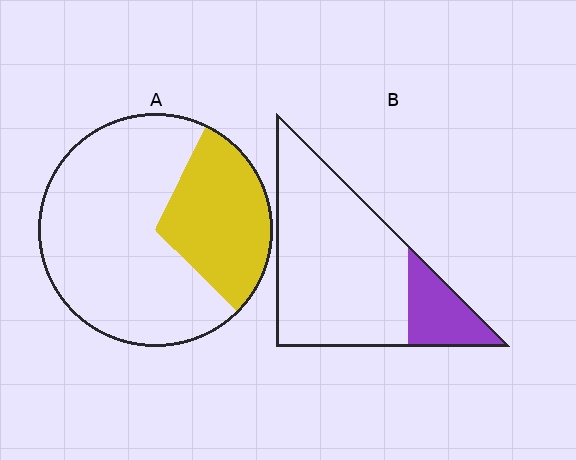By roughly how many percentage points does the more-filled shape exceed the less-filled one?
By roughly 10 percentage points (A over B).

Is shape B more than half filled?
No.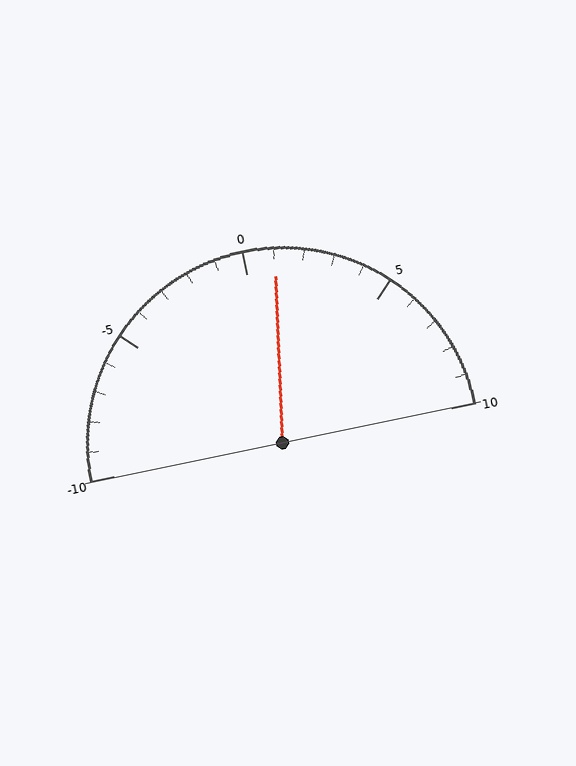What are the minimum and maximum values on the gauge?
The gauge ranges from -10 to 10.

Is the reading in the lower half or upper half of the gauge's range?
The reading is in the upper half of the range (-10 to 10).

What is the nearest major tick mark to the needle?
The nearest major tick mark is 0.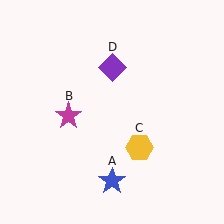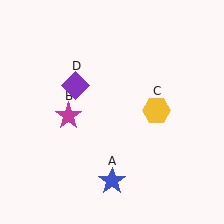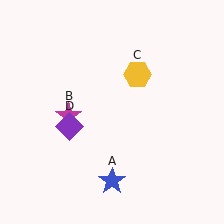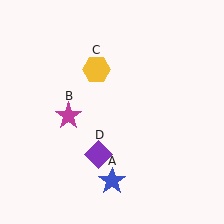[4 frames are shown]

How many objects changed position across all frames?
2 objects changed position: yellow hexagon (object C), purple diamond (object D).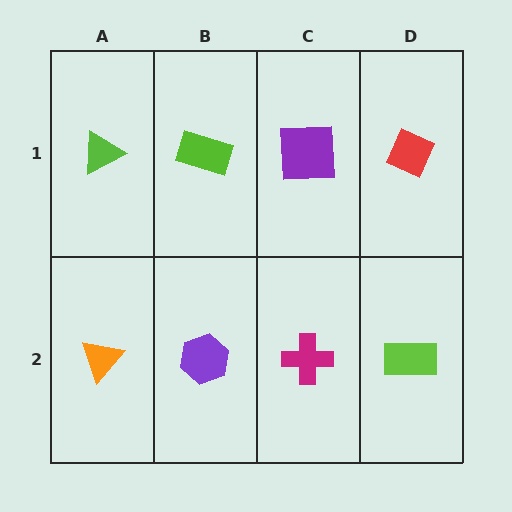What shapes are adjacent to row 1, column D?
A lime rectangle (row 2, column D), a purple square (row 1, column C).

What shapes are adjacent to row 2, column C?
A purple square (row 1, column C), a purple hexagon (row 2, column B), a lime rectangle (row 2, column D).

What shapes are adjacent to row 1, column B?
A purple hexagon (row 2, column B), a lime triangle (row 1, column A), a purple square (row 1, column C).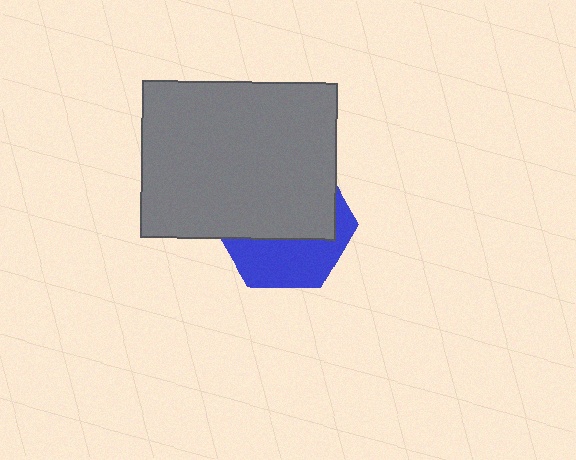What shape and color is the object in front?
The object in front is a gray rectangle.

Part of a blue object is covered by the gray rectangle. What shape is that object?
It is a hexagon.